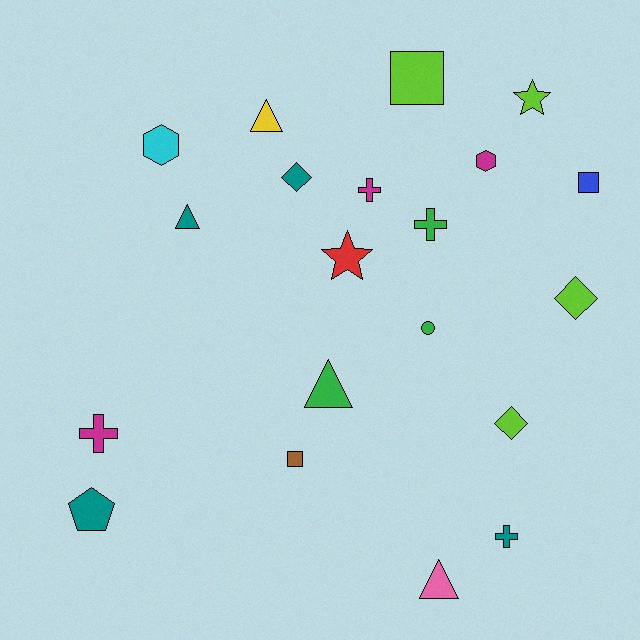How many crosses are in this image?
There are 4 crosses.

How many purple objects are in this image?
There are no purple objects.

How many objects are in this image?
There are 20 objects.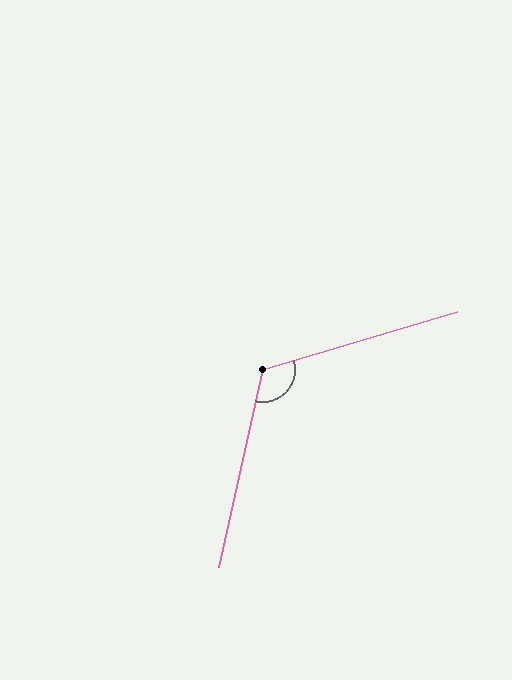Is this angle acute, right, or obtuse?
It is obtuse.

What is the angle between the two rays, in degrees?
Approximately 119 degrees.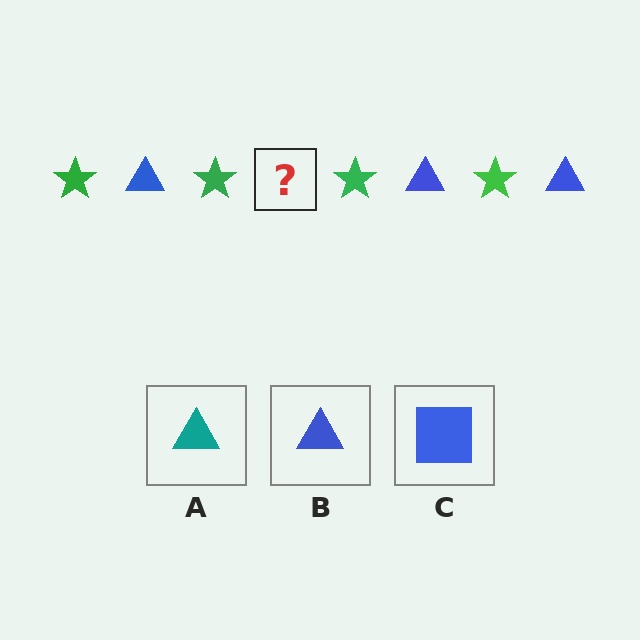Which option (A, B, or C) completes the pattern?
B.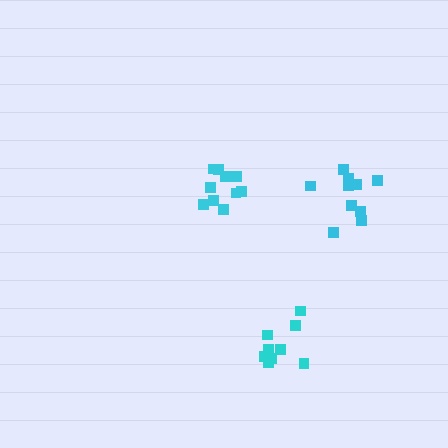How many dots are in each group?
Group 1: 10 dots, Group 2: 10 dots, Group 3: 9 dots (29 total).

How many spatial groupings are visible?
There are 3 spatial groupings.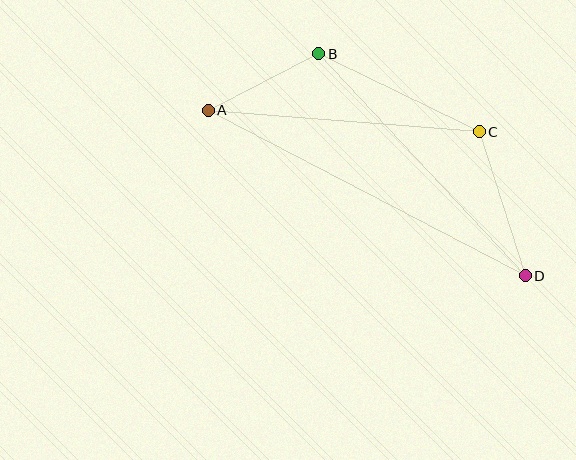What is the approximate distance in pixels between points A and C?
The distance between A and C is approximately 272 pixels.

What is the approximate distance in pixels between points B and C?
The distance between B and C is approximately 178 pixels.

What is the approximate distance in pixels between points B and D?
The distance between B and D is approximately 303 pixels.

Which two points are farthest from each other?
Points A and D are farthest from each other.